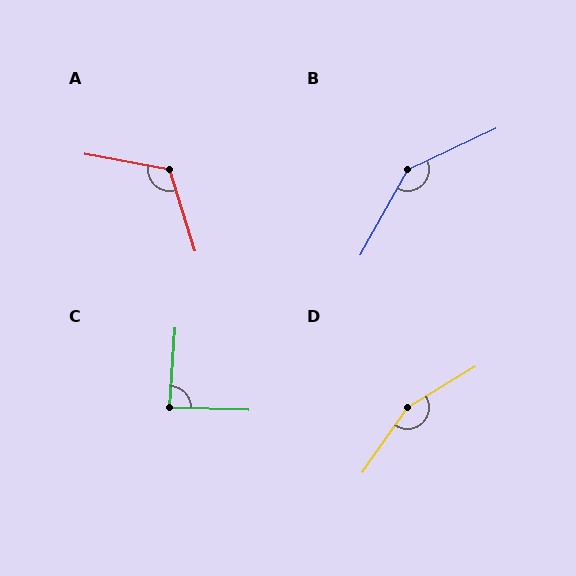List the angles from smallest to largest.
C (88°), A (117°), B (144°), D (156°).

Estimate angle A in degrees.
Approximately 117 degrees.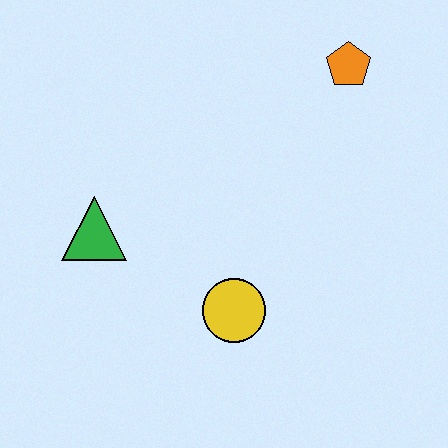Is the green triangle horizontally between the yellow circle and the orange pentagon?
No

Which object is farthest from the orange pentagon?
The green triangle is farthest from the orange pentagon.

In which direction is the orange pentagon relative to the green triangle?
The orange pentagon is to the right of the green triangle.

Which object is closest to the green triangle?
The yellow circle is closest to the green triangle.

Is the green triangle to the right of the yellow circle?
No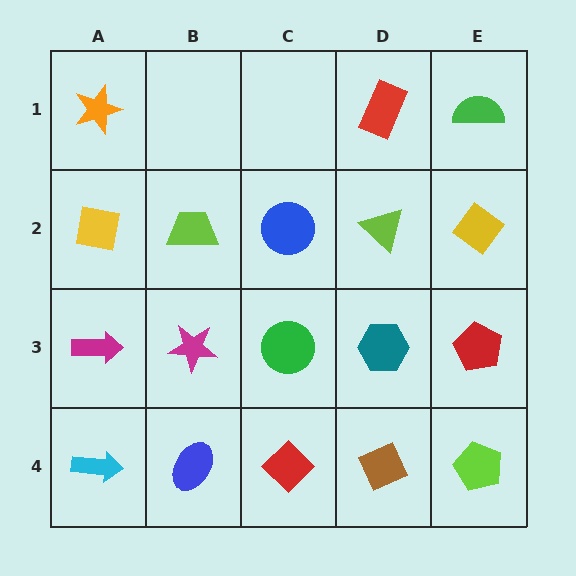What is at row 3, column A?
A magenta arrow.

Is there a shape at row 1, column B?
No, that cell is empty.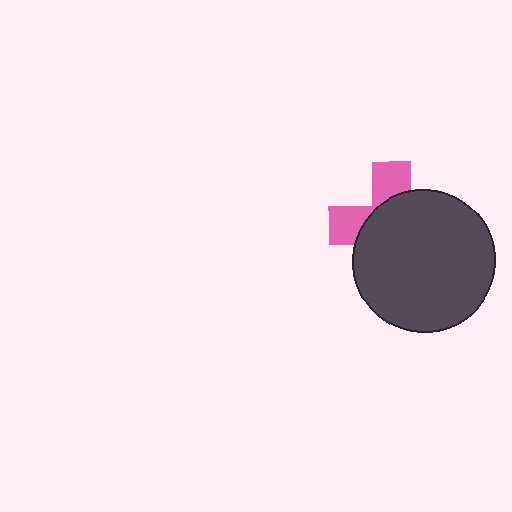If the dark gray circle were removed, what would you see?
You would see the complete pink cross.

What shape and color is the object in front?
The object in front is a dark gray circle.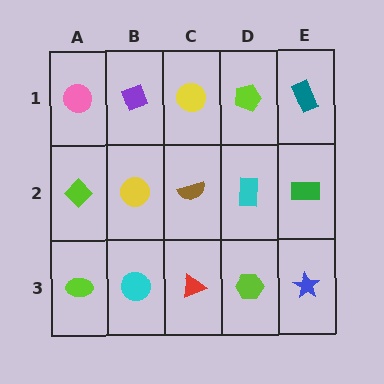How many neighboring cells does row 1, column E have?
2.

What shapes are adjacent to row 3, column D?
A cyan rectangle (row 2, column D), a red triangle (row 3, column C), a blue star (row 3, column E).